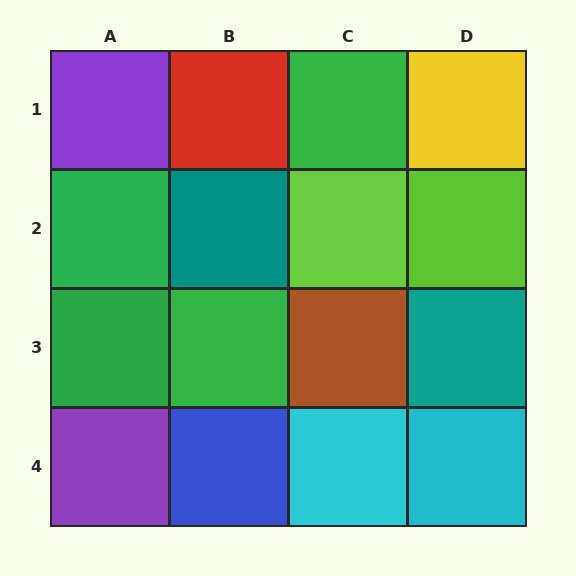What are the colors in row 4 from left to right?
Purple, blue, cyan, cyan.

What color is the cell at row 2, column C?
Lime.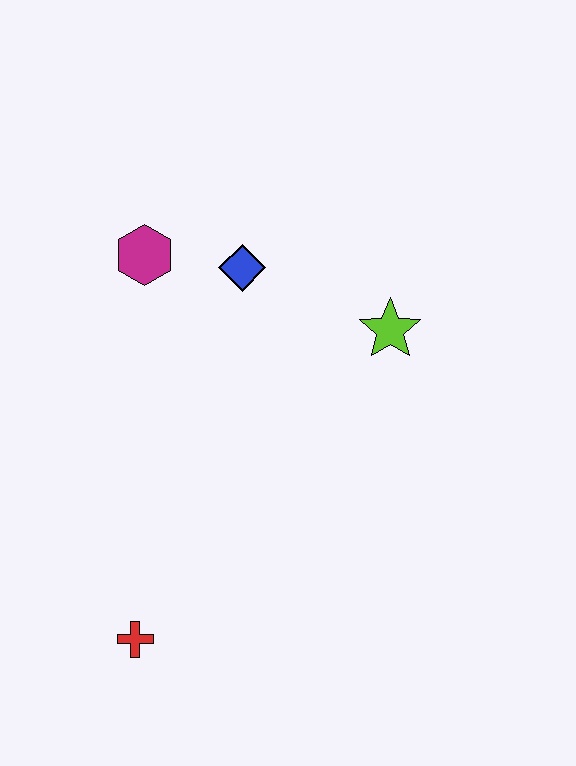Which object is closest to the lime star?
The blue diamond is closest to the lime star.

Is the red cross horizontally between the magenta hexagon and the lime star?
No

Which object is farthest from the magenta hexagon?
The red cross is farthest from the magenta hexagon.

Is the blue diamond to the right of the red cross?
Yes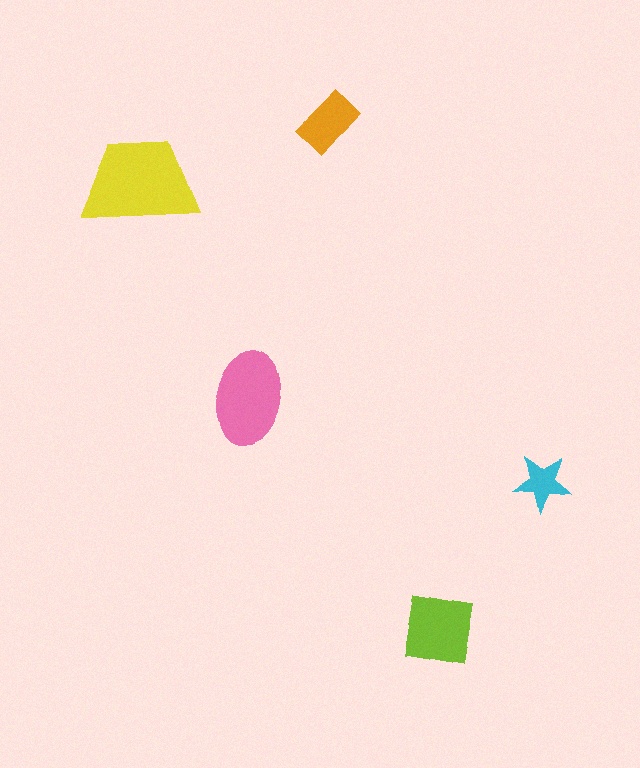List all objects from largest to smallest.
The yellow trapezoid, the pink ellipse, the lime square, the orange rectangle, the cyan star.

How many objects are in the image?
There are 5 objects in the image.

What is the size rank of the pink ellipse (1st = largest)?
2nd.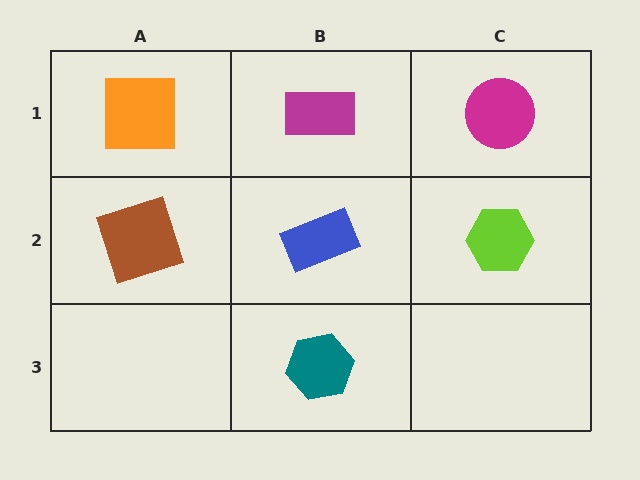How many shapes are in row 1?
3 shapes.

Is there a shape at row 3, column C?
No, that cell is empty.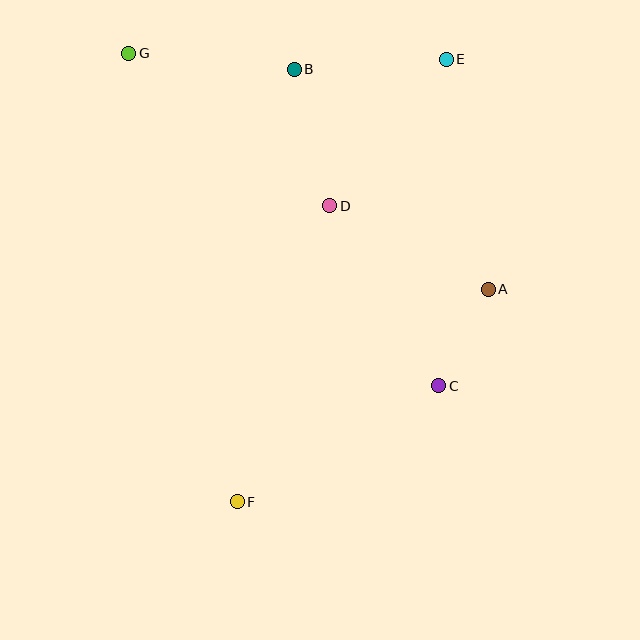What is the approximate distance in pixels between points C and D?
The distance between C and D is approximately 210 pixels.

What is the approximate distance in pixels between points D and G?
The distance between D and G is approximately 252 pixels.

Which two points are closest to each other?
Points A and C are closest to each other.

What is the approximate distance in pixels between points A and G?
The distance between A and G is approximately 430 pixels.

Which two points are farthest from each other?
Points E and F are farthest from each other.